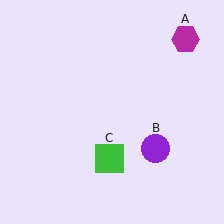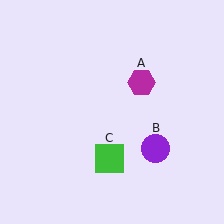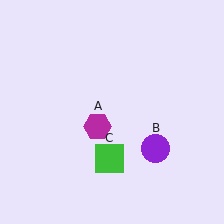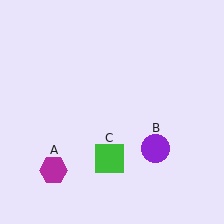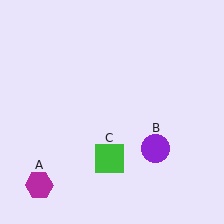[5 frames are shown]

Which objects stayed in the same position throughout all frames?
Purple circle (object B) and green square (object C) remained stationary.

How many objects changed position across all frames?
1 object changed position: magenta hexagon (object A).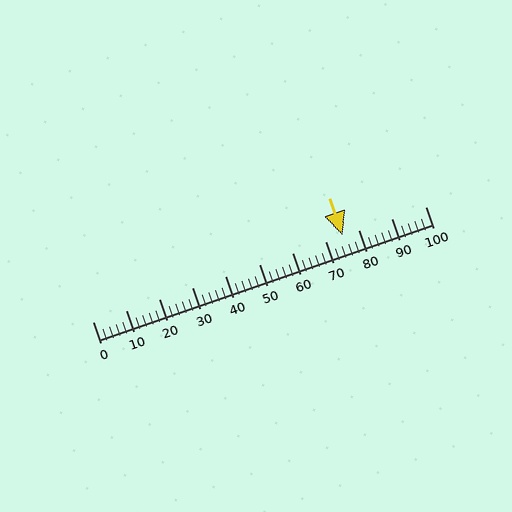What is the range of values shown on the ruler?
The ruler shows values from 0 to 100.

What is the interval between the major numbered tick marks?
The major tick marks are spaced 10 units apart.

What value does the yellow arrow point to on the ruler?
The yellow arrow points to approximately 75.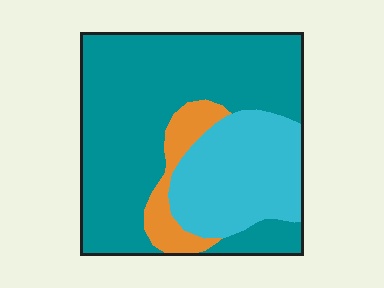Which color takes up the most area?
Teal, at roughly 65%.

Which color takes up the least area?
Orange, at roughly 10%.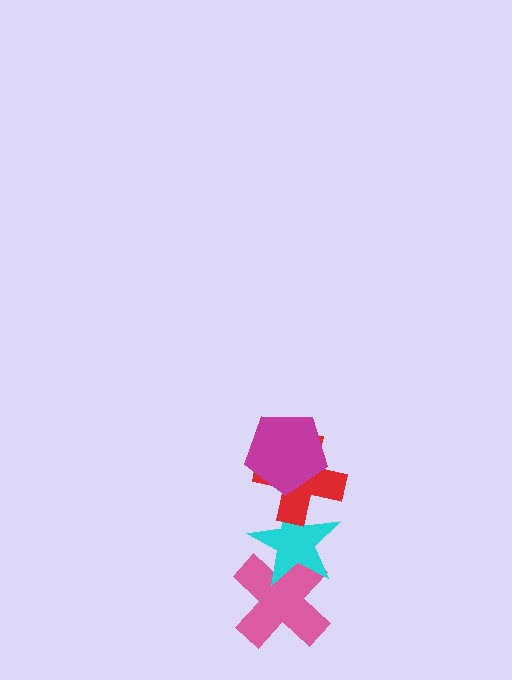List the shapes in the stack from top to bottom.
From top to bottom: the magenta pentagon, the red cross, the cyan star, the pink cross.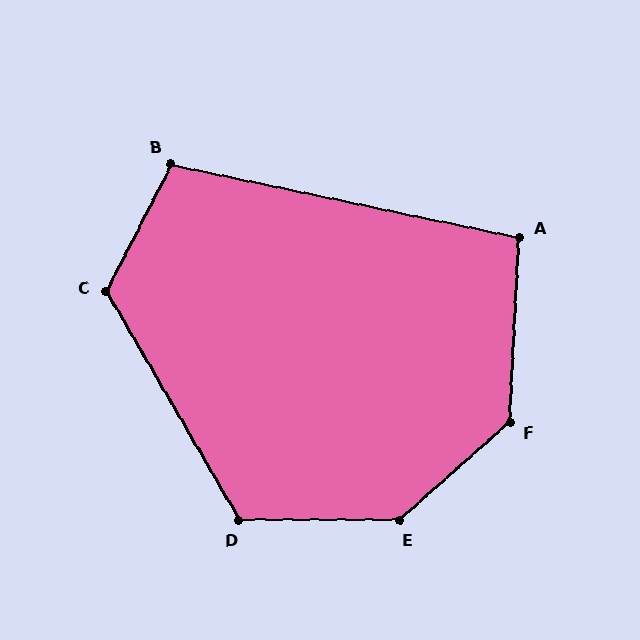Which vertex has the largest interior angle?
E, at approximately 138 degrees.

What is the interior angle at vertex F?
Approximately 135 degrees (obtuse).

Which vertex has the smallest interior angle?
A, at approximately 99 degrees.